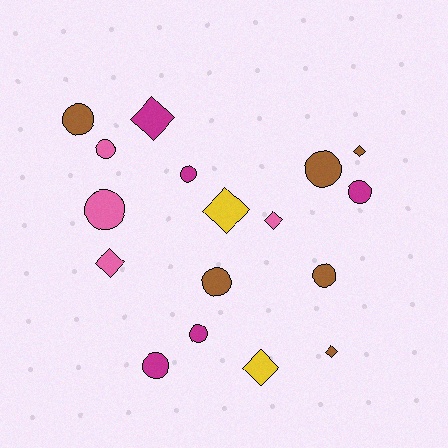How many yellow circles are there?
There are no yellow circles.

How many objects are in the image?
There are 17 objects.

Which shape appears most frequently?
Circle, with 10 objects.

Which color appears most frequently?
Brown, with 6 objects.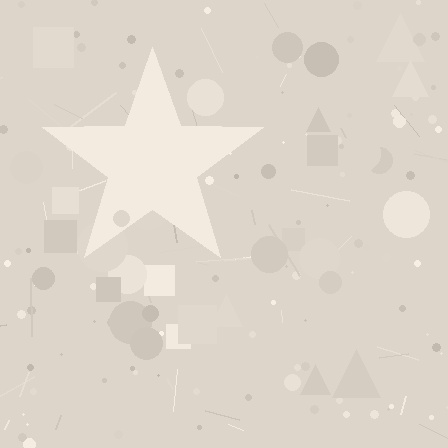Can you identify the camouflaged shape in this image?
The camouflaged shape is a star.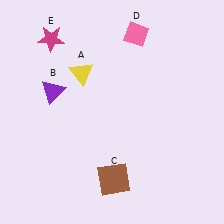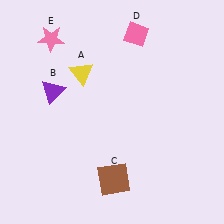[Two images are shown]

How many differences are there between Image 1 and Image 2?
There is 1 difference between the two images.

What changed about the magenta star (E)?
In Image 1, E is magenta. In Image 2, it changed to pink.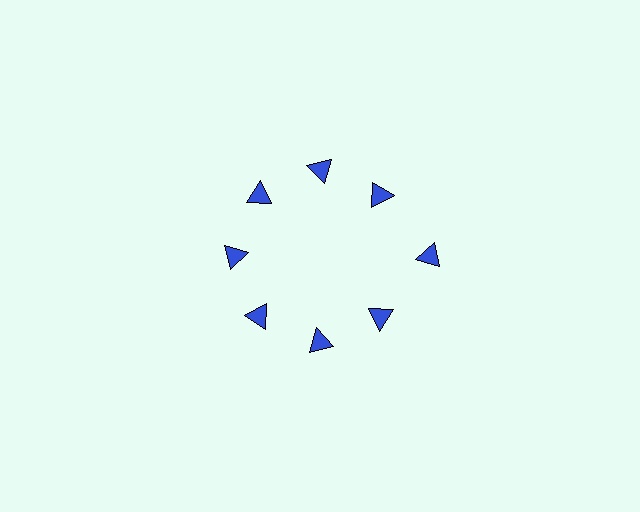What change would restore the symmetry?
The symmetry would be restored by moving it inward, back onto the ring so that all 8 triangles sit at equal angles and equal distance from the center.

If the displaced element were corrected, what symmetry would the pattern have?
It would have 8-fold rotational symmetry — the pattern would map onto itself every 45 degrees.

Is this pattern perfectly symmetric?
No. The 8 blue triangles are arranged in a ring, but one element near the 3 o'clock position is pushed outward from the center, breaking the 8-fold rotational symmetry.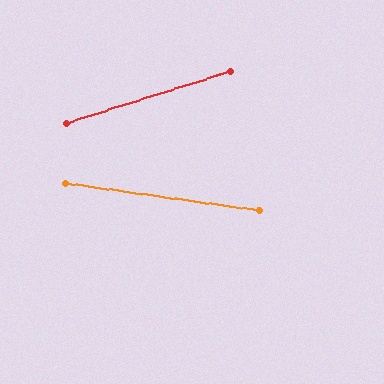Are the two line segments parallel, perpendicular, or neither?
Neither parallel nor perpendicular — they differ by about 25°.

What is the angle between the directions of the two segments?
Approximately 25 degrees.